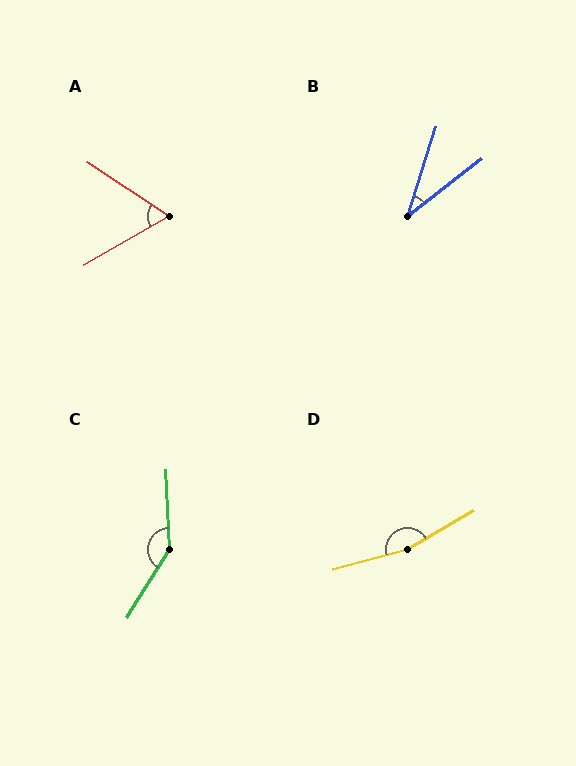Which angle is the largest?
D, at approximately 165 degrees.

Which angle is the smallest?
B, at approximately 35 degrees.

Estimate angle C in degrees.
Approximately 145 degrees.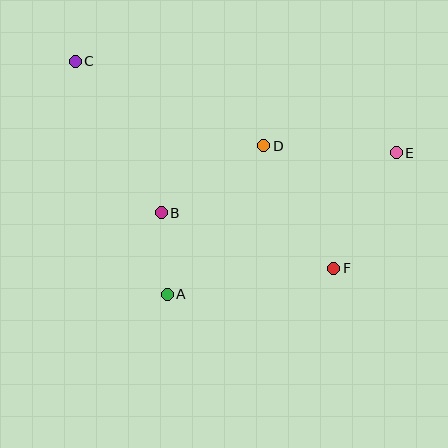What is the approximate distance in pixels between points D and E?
The distance between D and E is approximately 133 pixels.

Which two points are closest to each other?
Points A and B are closest to each other.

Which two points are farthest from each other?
Points C and E are farthest from each other.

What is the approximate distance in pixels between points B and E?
The distance between B and E is approximately 242 pixels.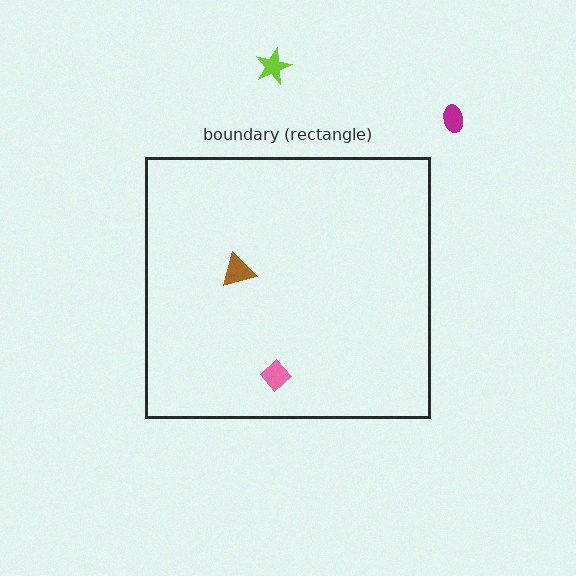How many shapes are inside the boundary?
2 inside, 2 outside.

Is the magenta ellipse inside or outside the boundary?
Outside.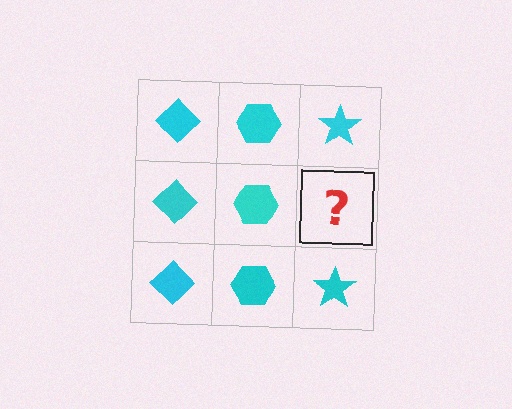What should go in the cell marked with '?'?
The missing cell should contain a cyan star.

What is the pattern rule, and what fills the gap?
The rule is that each column has a consistent shape. The gap should be filled with a cyan star.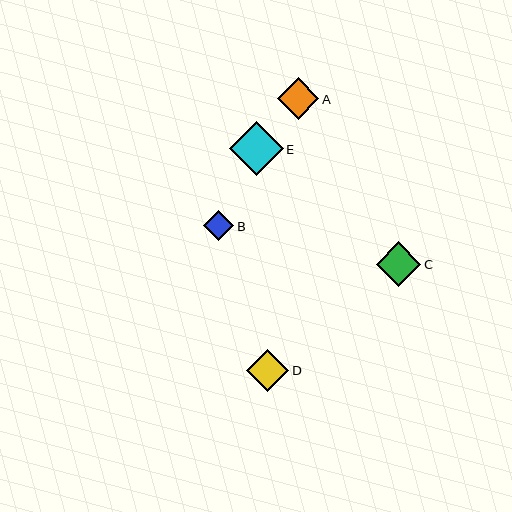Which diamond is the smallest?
Diamond B is the smallest with a size of approximately 30 pixels.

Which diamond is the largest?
Diamond E is the largest with a size of approximately 54 pixels.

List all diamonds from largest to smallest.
From largest to smallest: E, C, D, A, B.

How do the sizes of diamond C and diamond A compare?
Diamond C and diamond A are approximately the same size.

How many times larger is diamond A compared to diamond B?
Diamond A is approximately 1.4 times the size of diamond B.